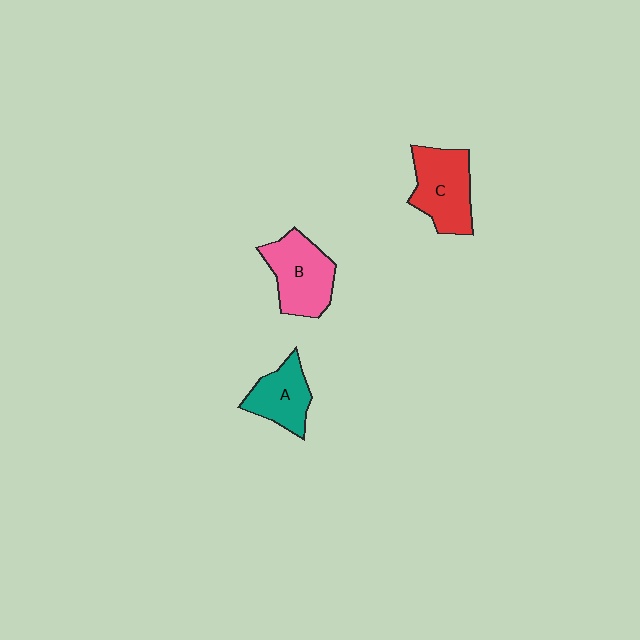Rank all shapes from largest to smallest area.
From largest to smallest: C (red), B (pink), A (teal).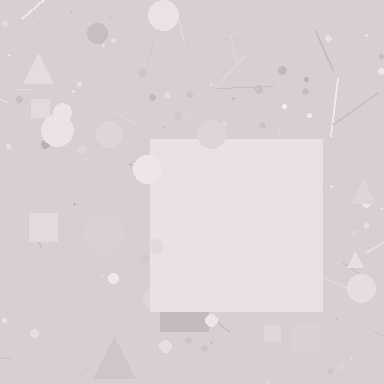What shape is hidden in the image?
A square is hidden in the image.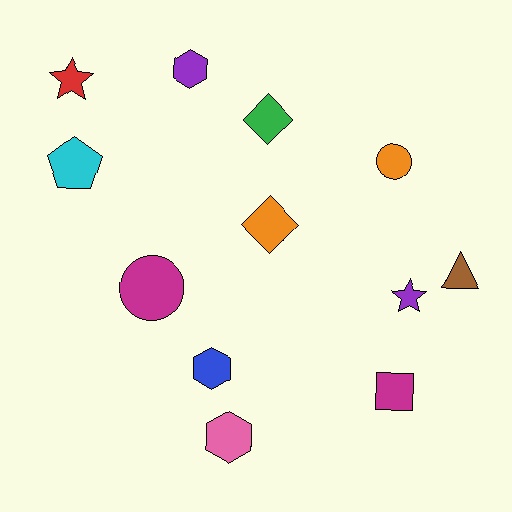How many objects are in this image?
There are 12 objects.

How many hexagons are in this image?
There are 3 hexagons.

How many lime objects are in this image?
There are no lime objects.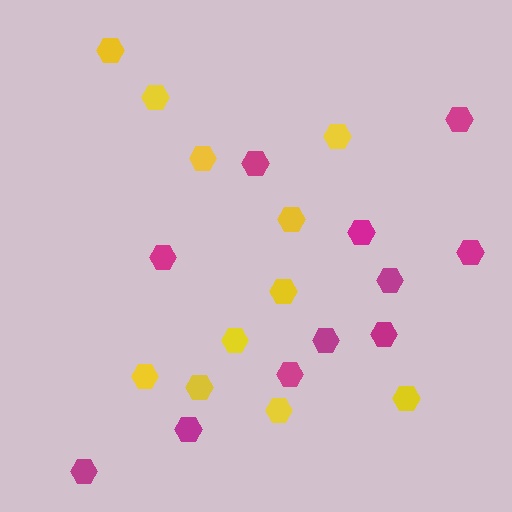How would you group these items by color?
There are 2 groups: one group of yellow hexagons (11) and one group of magenta hexagons (11).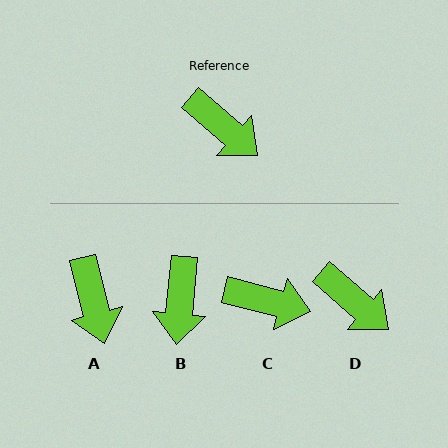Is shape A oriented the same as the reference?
No, it is off by about 35 degrees.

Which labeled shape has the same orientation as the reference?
D.